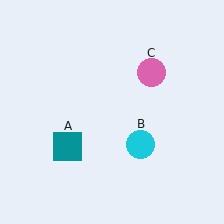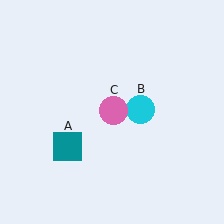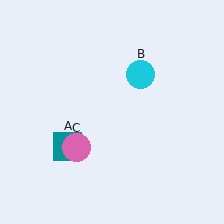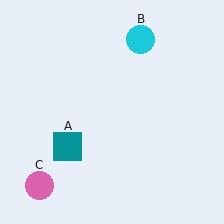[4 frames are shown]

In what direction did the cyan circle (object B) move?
The cyan circle (object B) moved up.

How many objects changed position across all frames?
2 objects changed position: cyan circle (object B), pink circle (object C).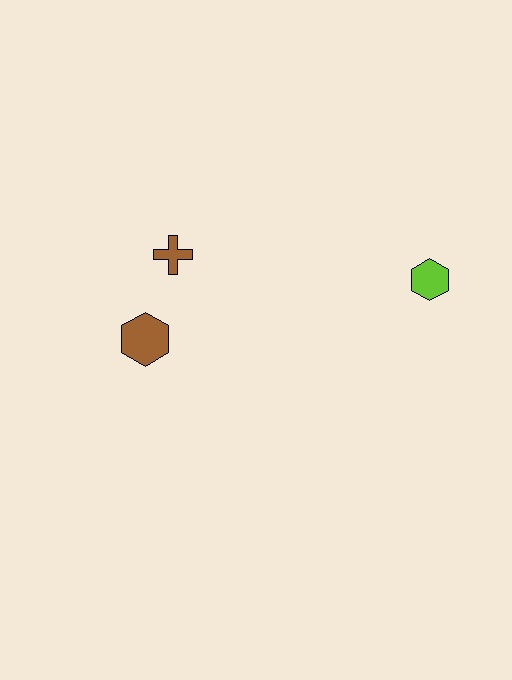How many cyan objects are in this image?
There are no cyan objects.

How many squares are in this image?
There are no squares.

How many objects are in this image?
There are 3 objects.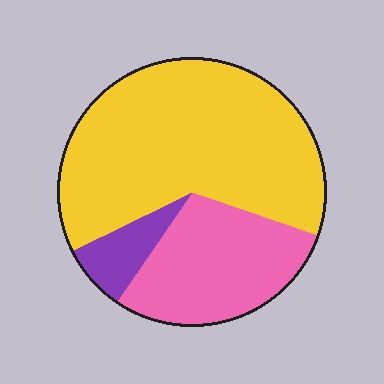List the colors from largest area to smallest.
From largest to smallest: yellow, pink, purple.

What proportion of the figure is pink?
Pink takes up between a sixth and a third of the figure.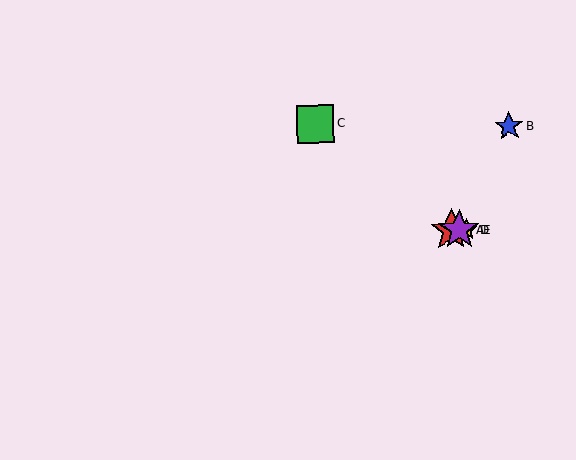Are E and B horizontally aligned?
No, E is at y≈230 and B is at y≈126.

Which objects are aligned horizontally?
Objects A, D, E are aligned horizontally.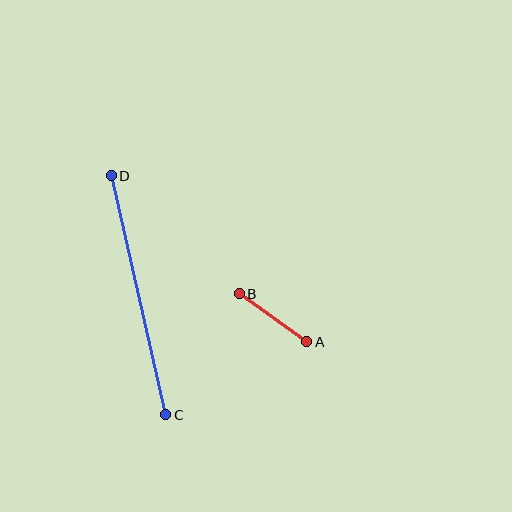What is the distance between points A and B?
The distance is approximately 83 pixels.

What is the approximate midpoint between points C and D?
The midpoint is at approximately (139, 295) pixels.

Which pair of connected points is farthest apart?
Points C and D are farthest apart.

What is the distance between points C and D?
The distance is approximately 245 pixels.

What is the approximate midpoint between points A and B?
The midpoint is at approximately (273, 318) pixels.